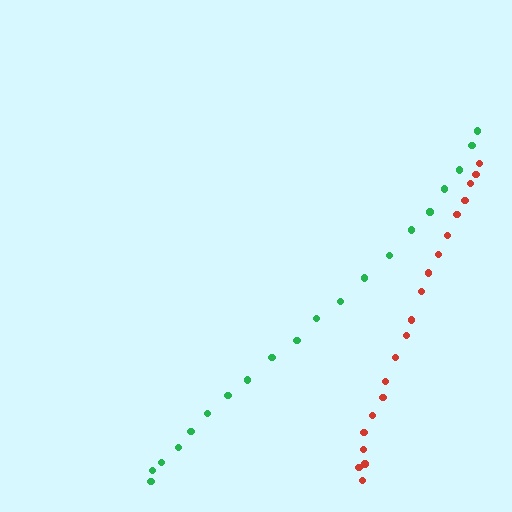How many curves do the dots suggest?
There are 2 distinct paths.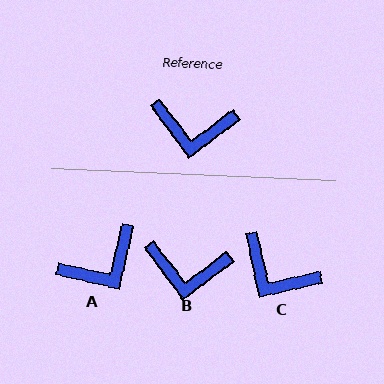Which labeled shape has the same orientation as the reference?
B.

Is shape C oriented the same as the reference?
No, it is off by about 24 degrees.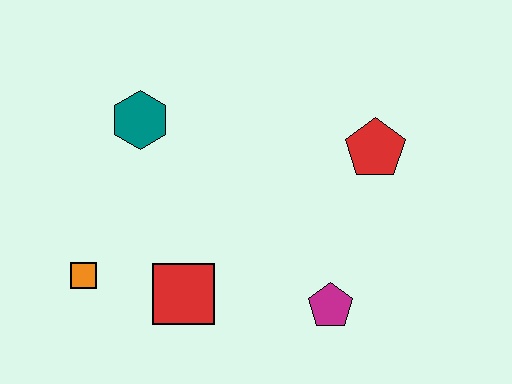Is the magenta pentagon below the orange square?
Yes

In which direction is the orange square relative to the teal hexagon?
The orange square is below the teal hexagon.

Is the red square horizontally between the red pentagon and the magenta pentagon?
No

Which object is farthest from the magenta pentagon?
The teal hexagon is farthest from the magenta pentagon.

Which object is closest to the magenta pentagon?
The red square is closest to the magenta pentagon.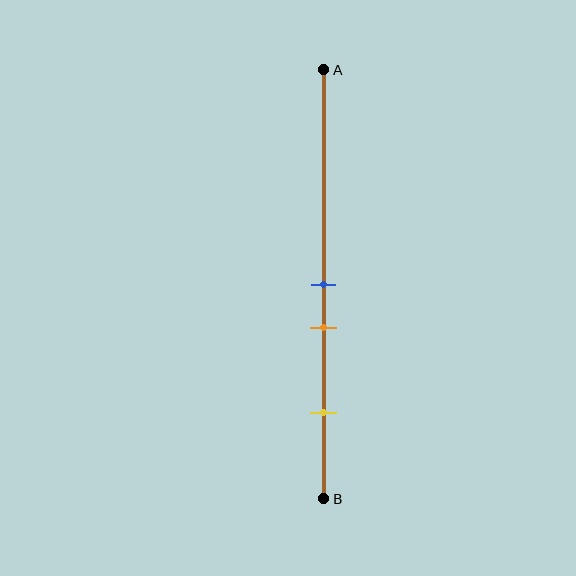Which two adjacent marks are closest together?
The blue and orange marks are the closest adjacent pair.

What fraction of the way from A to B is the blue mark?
The blue mark is approximately 50% (0.5) of the way from A to B.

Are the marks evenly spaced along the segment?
No, the marks are not evenly spaced.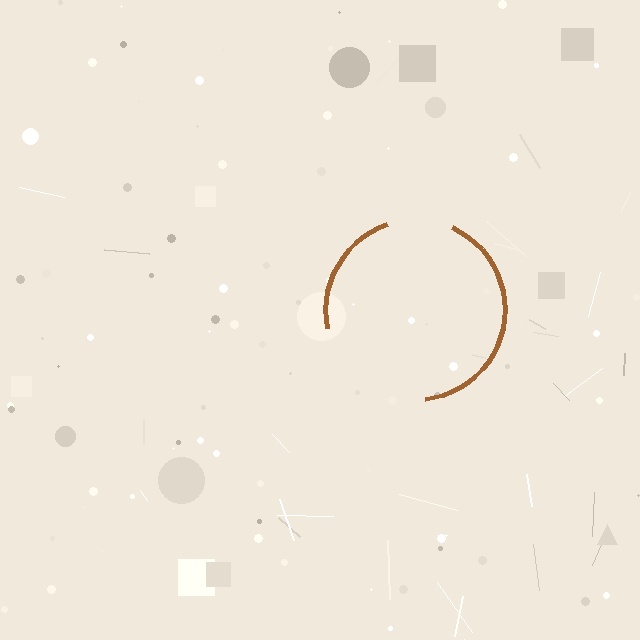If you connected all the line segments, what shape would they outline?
They would outline a circle.